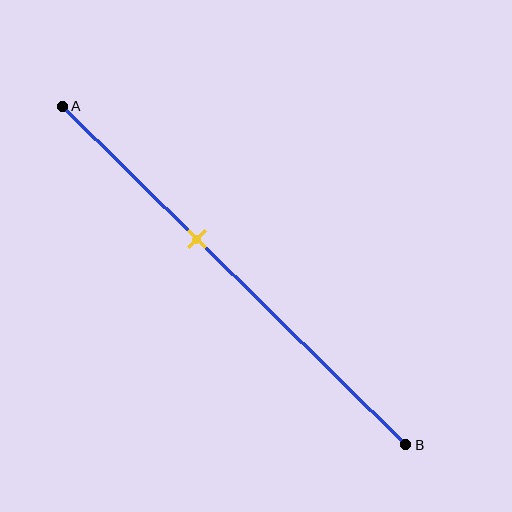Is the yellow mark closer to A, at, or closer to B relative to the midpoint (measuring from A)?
The yellow mark is closer to point A than the midpoint of segment AB.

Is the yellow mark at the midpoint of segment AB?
No, the mark is at about 40% from A, not at the 50% midpoint.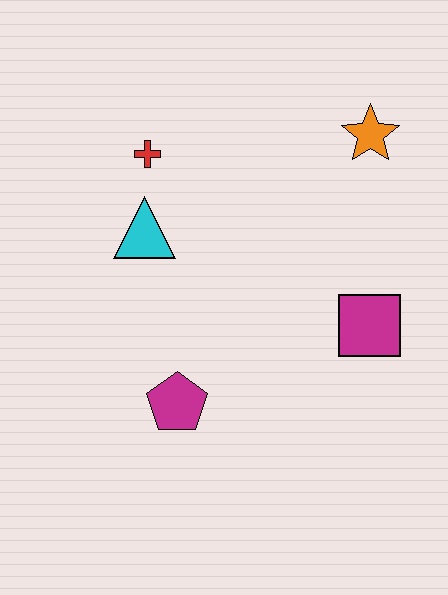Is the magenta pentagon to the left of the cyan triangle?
No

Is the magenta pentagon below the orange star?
Yes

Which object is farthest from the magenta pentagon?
The orange star is farthest from the magenta pentagon.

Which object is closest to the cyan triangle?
The red cross is closest to the cyan triangle.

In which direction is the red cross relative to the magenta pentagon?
The red cross is above the magenta pentagon.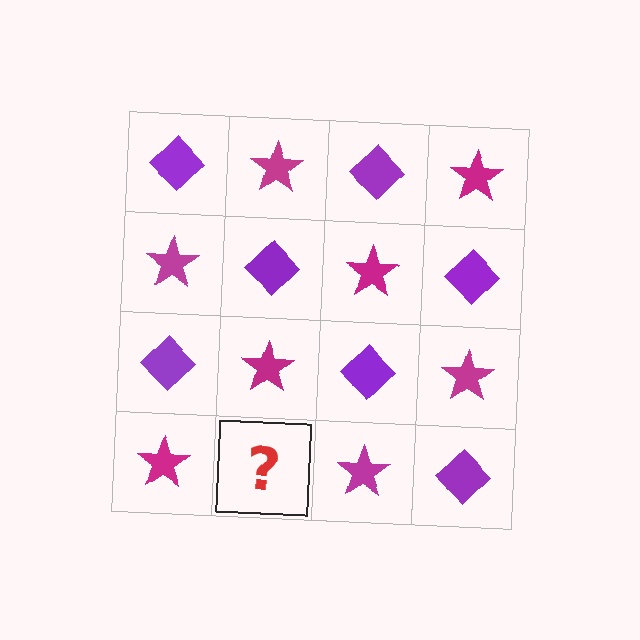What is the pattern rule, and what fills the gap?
The rule is that it alternates purple diamond and magenta star in a checkerboard pattern. The gap should be filled with a purple diamond.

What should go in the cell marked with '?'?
The missing cell should contain a purple diamond.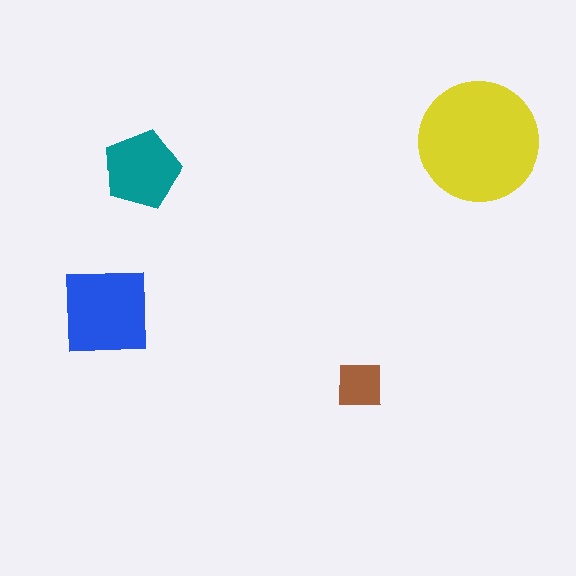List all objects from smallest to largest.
The brown square, the teal pentagon, the blue square, the yellow circle.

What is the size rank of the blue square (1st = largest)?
2nd.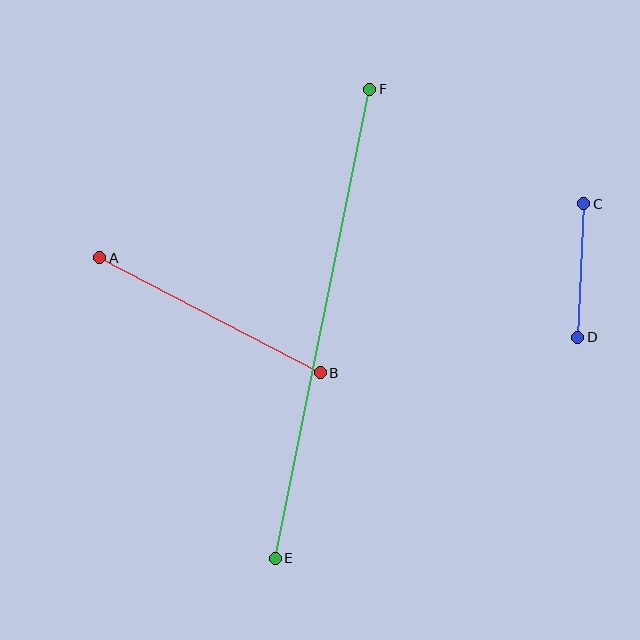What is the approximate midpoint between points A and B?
The midpoint is at approximately (210, 315) pixels.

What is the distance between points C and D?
The distance is approximately 133 pixels.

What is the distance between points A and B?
The distance is approximately 249 pixels.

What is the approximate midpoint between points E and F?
The midpoint is at approximately (323, 324) pixels.